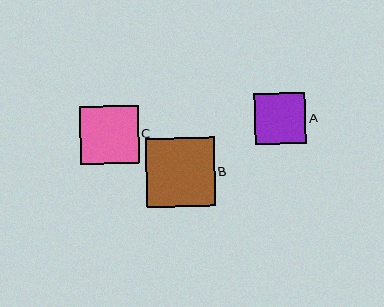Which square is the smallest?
Square A is the smallest with a size of approximately 51 pixels.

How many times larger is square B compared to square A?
Square B is approximately 1.3 times the size of square A.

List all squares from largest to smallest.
From largest to smallest: B, C, A.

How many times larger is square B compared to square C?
Square B is approximately 1.2 times the size of square C.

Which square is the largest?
Square B is the largest with a size of approximately 69 pixels.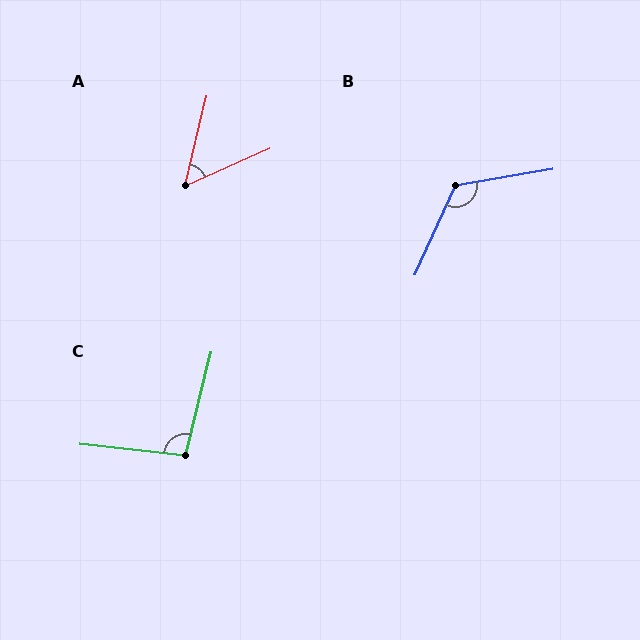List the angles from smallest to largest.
A (52°), C (98°), B (124°).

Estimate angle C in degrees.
Approximately 98 degrees.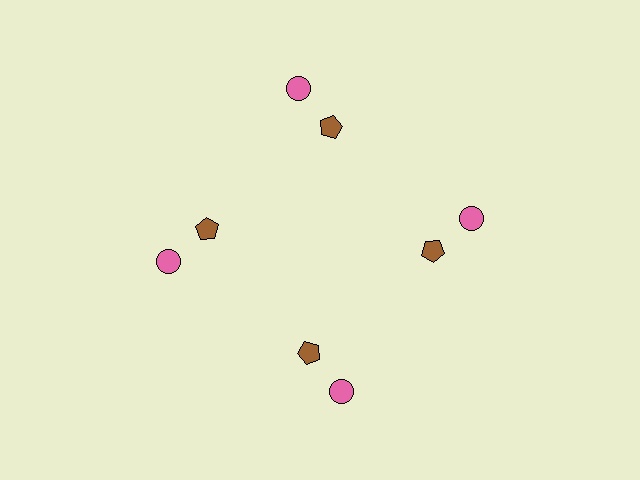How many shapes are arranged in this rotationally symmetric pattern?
There are 8 shapes, arranged in 4 groups of 2.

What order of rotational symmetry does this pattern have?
This pattern has 4-fold rotational symmetry.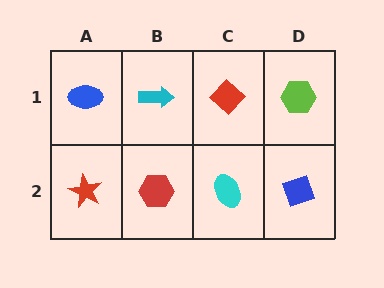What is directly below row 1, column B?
A red hexagon.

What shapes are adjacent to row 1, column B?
A red hexagon (row 2, column B), a blue ellipse (row 1, column A), a red diamond (row 1, column C).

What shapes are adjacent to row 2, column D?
A lime hexagon (row 1, column D), a cyan ellipse (row 2, column C).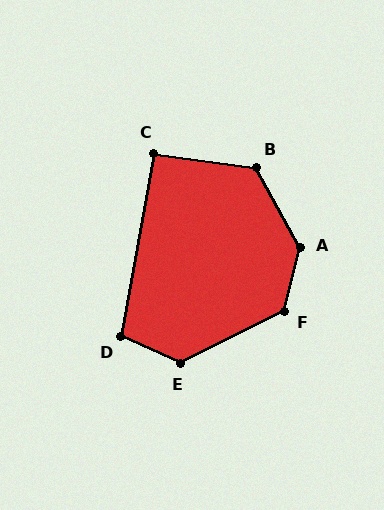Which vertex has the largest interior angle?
A, at approximately 138 degrees.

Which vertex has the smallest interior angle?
C, at approximately 92 degrees.